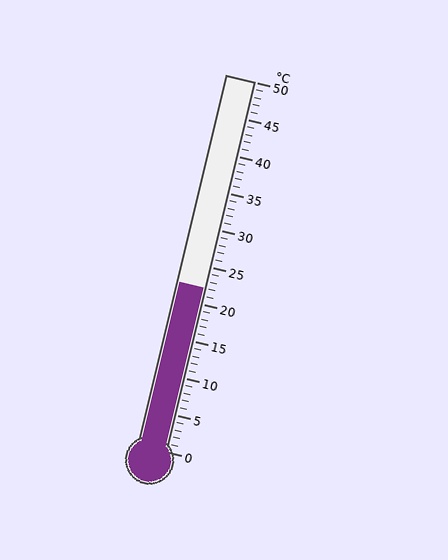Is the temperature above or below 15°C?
The temperature is above 15°C.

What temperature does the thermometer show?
The thermometer shows approximately 22°C.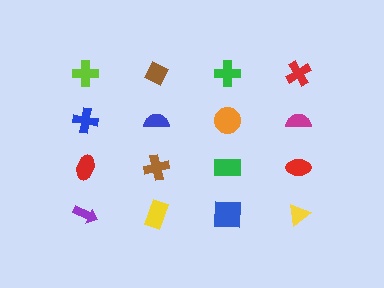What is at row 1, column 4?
A red cross.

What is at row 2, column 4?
A magenta semicircle.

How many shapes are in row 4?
4 shapes.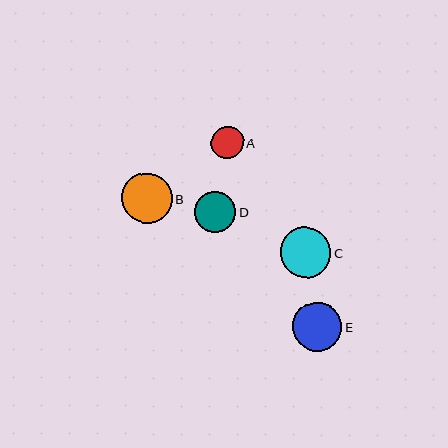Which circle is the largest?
Circle C is the largest with a size of approximately 51 pixels.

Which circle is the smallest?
Circle A is the smallest with a size of approximately 32 pixels.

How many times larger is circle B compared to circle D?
Circle B is approximately 1.2 times the size of circle D.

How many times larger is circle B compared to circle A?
Circle B is approximately 1.6 times the size of circle A.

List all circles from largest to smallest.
From largest to smallest: C, B, E, D, A.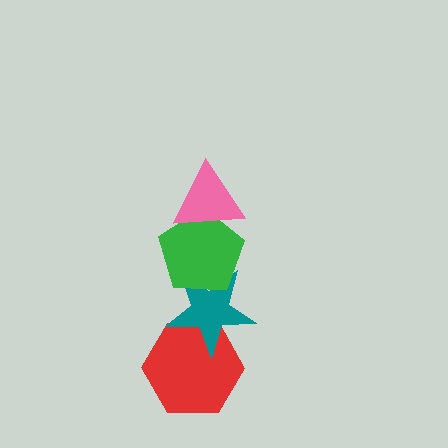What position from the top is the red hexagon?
The red hexagon is 4th from the top.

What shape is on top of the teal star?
The green pentagon is on top of the teal star.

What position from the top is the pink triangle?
The pink triangle is 1st from the top.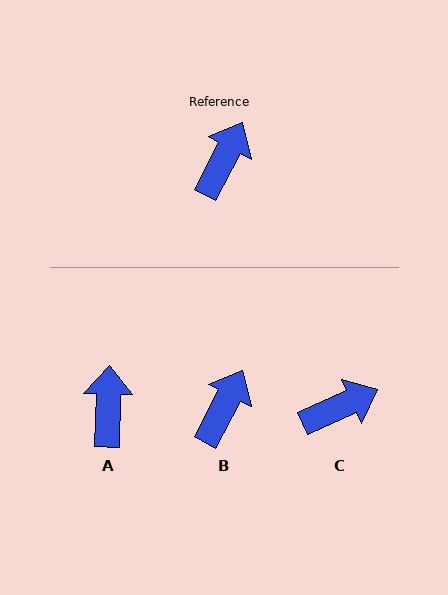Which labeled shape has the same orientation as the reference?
B.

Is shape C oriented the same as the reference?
No, it is off by about 38 degrees.